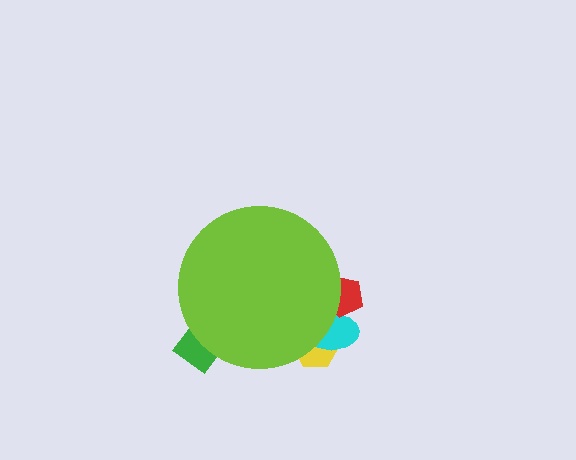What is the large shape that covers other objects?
A lime circle.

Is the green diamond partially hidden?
Yes, the green diamond is partially hidden behind the lime circle.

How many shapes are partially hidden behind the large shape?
4 shapes are partially hidden.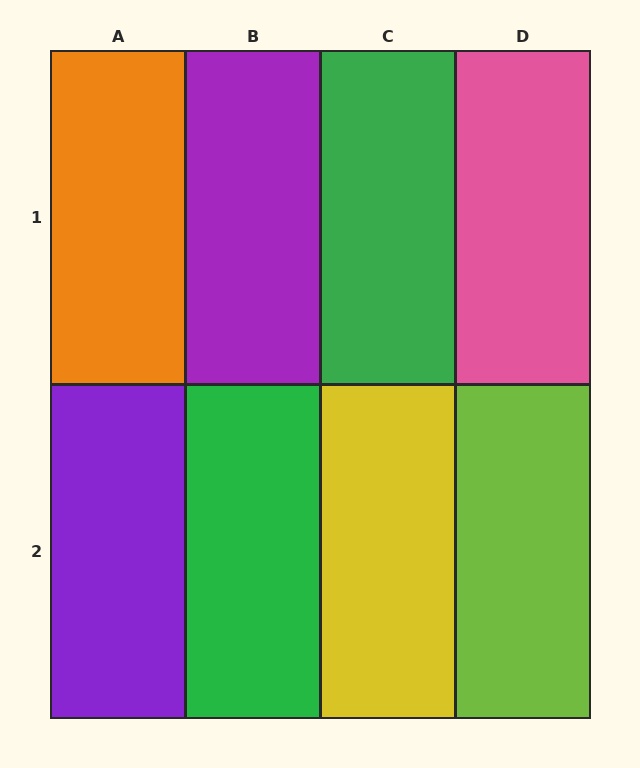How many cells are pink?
1 cell is pink.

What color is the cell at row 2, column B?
Green.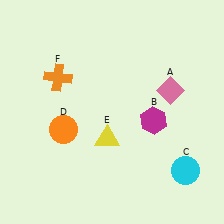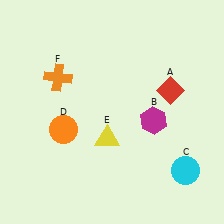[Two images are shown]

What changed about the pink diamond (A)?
In Image 1, A is pink. In Image 2, it changed to red.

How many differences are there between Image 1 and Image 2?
There is 1 difference between the two images.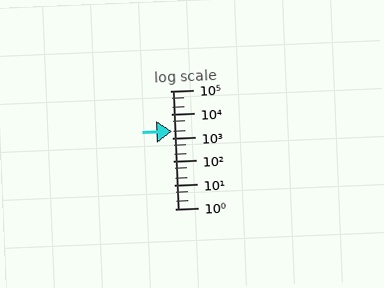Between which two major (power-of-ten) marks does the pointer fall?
The pointer is between 1000 and 10000.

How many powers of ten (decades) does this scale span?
The scale spans 5 decades, from 1 to 100000.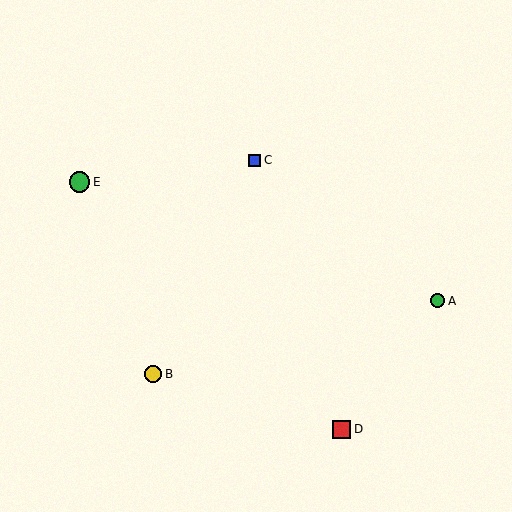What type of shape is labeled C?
Shape C is a blue square.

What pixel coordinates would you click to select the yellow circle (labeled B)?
Click at (153, 374) to select the yellow circle B.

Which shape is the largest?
The green circle (labeled E) is the largest.